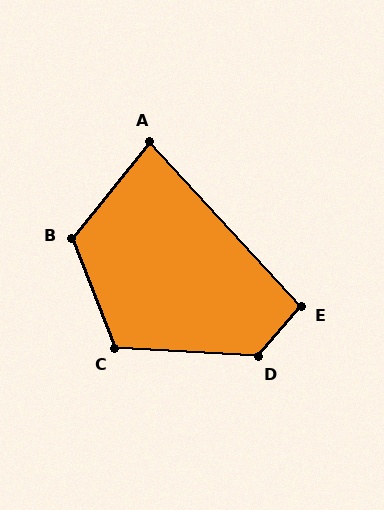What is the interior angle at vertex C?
Approximately 115 degrees (obtuse).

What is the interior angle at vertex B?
Approximately 120 degrees (obtuse).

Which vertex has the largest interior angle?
D, at approximately 128 degrees.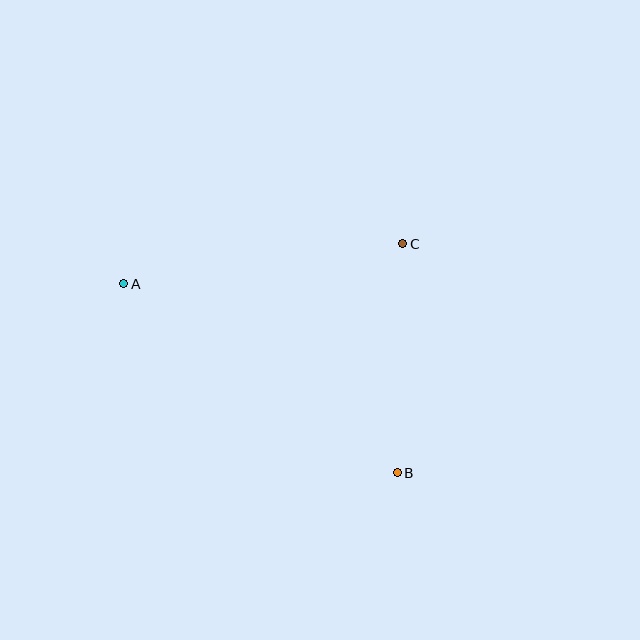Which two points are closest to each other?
Points B and C are closest to each other.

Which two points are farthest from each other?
Points A and B are farthest from each other.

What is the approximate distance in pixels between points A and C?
The distance between A and C is approximately 282 pixels.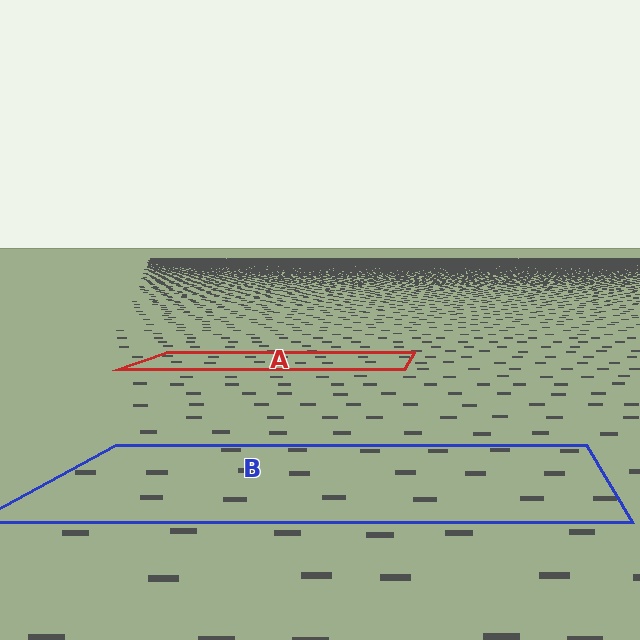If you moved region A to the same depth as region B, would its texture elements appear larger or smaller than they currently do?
They would appear larger. At a closer depth, the same texture elements are projected at a bigger on-screen size.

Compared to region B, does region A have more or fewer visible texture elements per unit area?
Region A has more texture elements per unit area — they are packed more densely because it is farther away.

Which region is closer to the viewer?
Region B is closer. The texture elements there are larger and more spread out.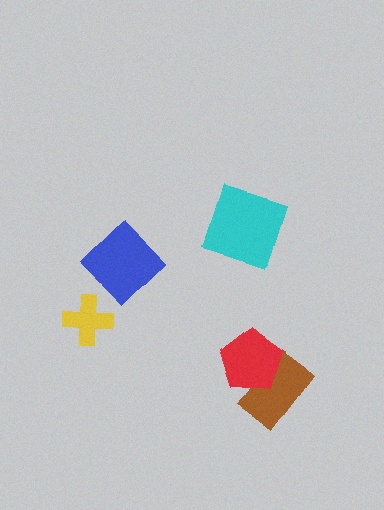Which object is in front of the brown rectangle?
The red pentagon is in front of the brown rectangle.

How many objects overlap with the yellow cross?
0 objects overlap with the yellow cross.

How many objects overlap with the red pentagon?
1 object overlaps with the red pentagon.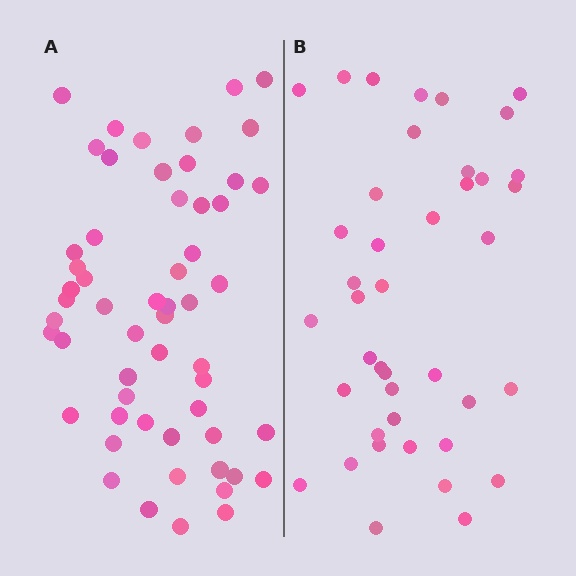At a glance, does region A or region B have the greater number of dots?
Region A (the left region) has more dots.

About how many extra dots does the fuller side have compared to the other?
Region A has approximately 15 more dots than region B.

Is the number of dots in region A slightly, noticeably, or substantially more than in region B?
Region A has noticeably more, but not dramatically so. The ratio is roughly 1.4 to 1.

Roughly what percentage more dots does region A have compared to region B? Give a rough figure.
About 35% more.